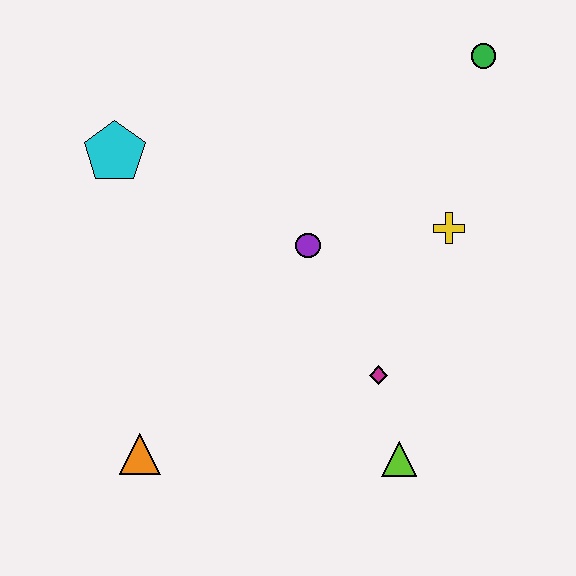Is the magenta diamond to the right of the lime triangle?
No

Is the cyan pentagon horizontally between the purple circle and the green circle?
No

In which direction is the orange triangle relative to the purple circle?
The orange triangle is below the purple circle.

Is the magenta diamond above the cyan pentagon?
No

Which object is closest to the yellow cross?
The purple circle is closest to the yellow cross.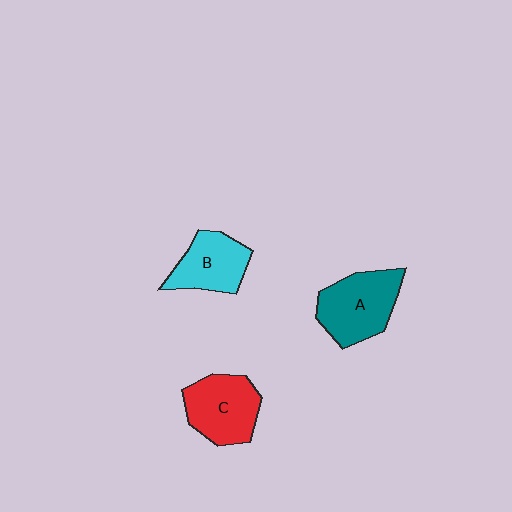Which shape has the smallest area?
Shape B (cyan).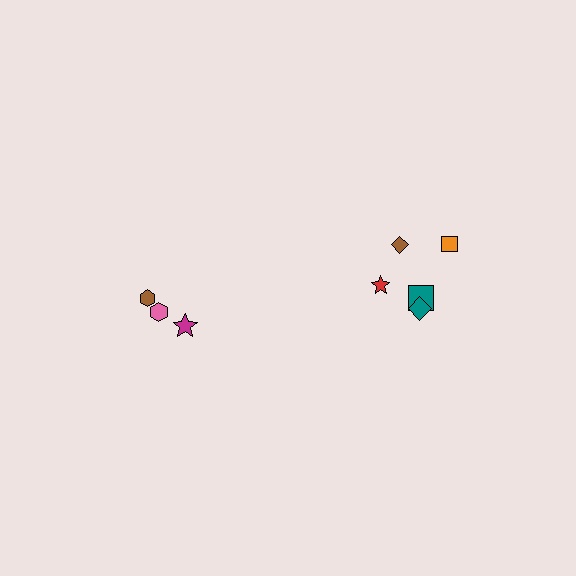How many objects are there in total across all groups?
There are 8 objects.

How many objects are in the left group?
There are 3 objects.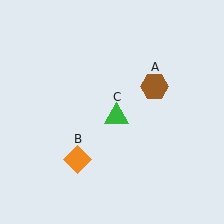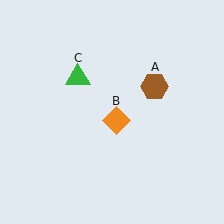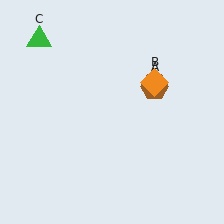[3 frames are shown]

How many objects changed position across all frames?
2 objects changed position: orange diamond (object B), green triangle (object C).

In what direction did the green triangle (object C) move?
The green triangle (object C) moved up and to the left.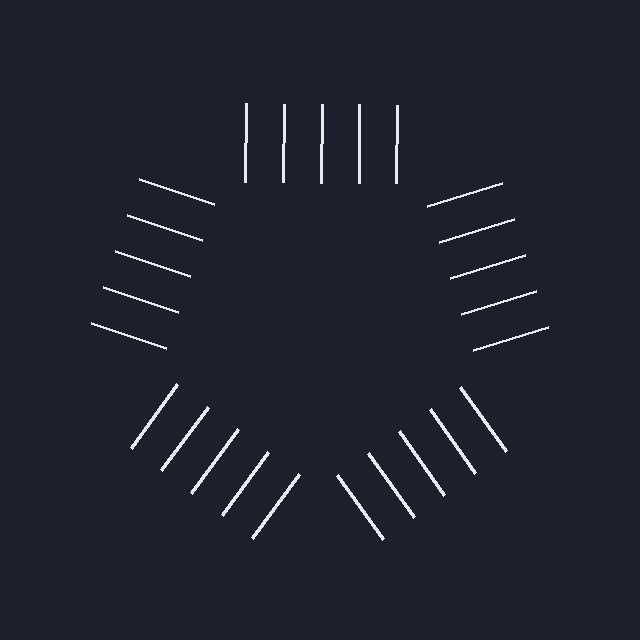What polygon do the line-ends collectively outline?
An illusory pentagon — the line segments terminate on its edges but no continuous stroke is drawn.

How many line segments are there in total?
25 — 5 along each of the 5 edges.